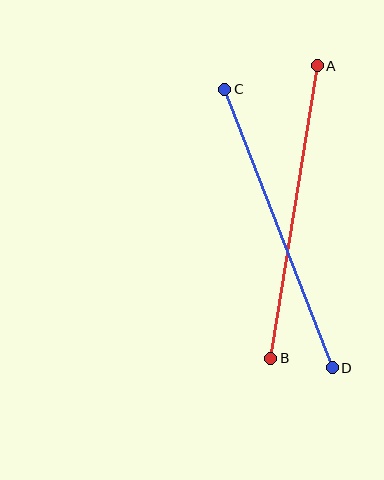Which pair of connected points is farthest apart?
Points C and D are farthest apart.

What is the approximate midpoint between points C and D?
The midpoint is at approximately (279, 229) pixels.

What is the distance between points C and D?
The distance is approximately 299 pixels.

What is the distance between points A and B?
The distance is approximately 296 pixels.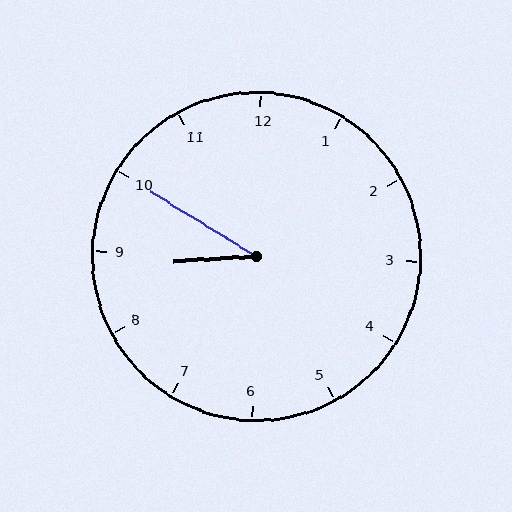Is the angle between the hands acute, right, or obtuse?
It is acute.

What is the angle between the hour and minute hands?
Approximately 35 degrees.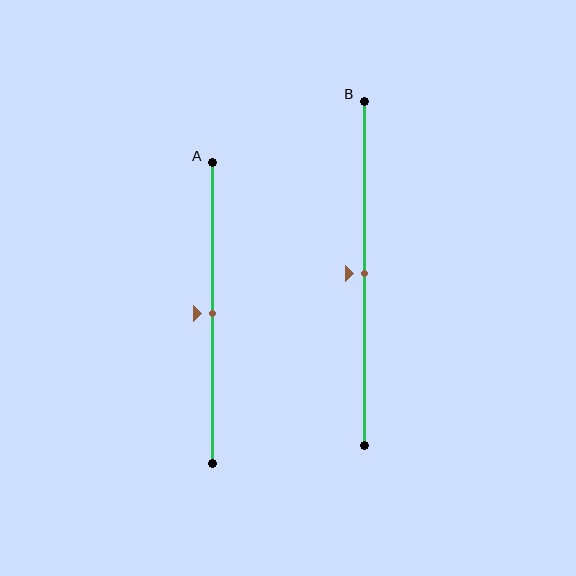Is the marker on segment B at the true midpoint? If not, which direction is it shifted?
Yes, the marker on segment B is at the true midpoint.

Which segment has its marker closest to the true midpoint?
Segment A has its marker closest to the true midpoint.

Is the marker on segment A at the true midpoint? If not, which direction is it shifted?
Yes, the marker on segment A is at the true midpoint.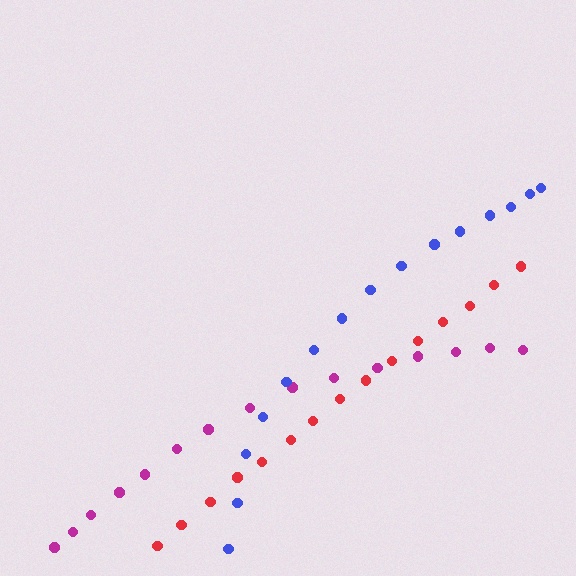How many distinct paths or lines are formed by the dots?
There are 3 distinct paths.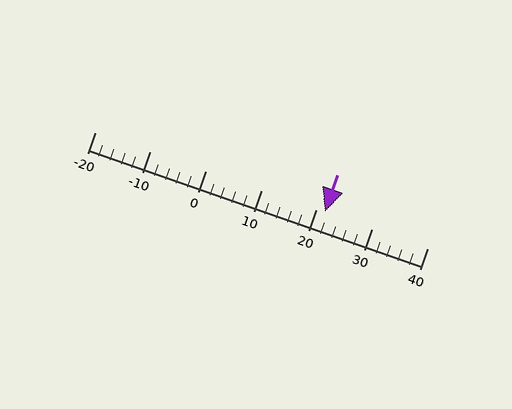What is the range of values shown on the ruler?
The ruler shows values from -20 to 40.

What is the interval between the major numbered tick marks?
The major tick marks are spaced 10 units apart.